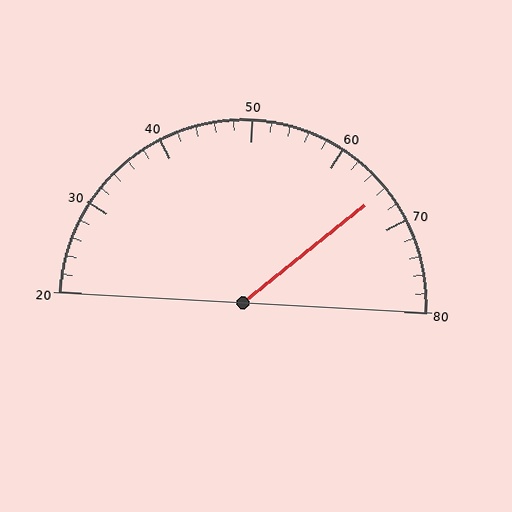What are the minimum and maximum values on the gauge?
The gauge ranges from 20 to 80.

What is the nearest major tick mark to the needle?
The nearest major tick mark is 70.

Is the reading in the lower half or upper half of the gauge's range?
The reading is in the upper half of the range (20 to 80).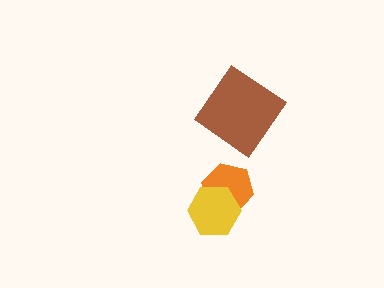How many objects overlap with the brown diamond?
0 objects overlap with the brown diamond.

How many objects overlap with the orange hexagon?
1 object overlaps with the orange hexagon.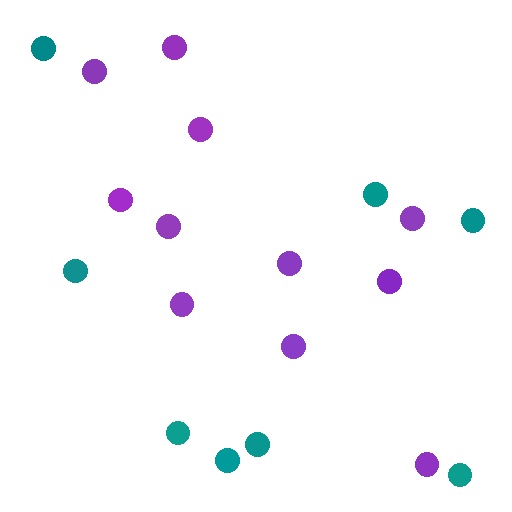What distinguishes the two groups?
There are 2 groups: one group of teal circles (8) and one group of purple circles (11).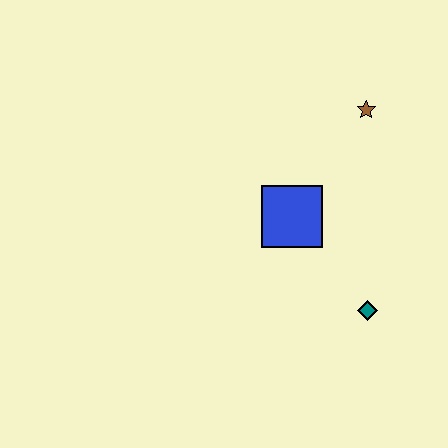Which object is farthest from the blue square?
The brown star is farthest from the blue square.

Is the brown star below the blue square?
No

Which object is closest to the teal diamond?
The blue square is closest to the teal diamond.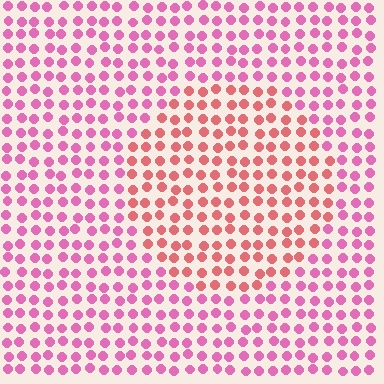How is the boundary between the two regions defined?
The boundary is defined purely by a slight shift in hue (about 34 degrees). Spacing, size, and orientation are identical on both sides.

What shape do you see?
I see a circle.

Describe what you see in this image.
The image is filled with small pink elements in a uniform arrangement. A circle-shaped region is visible where the elements are tinted to a slightly different hue, forming a subtle color boundary.